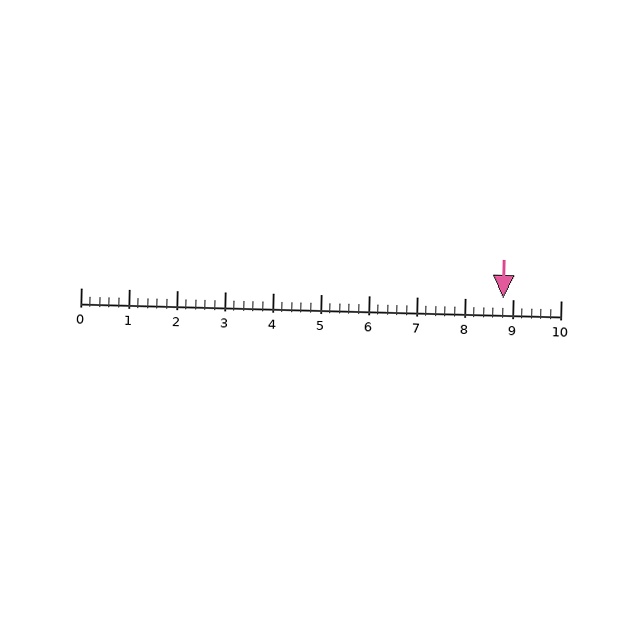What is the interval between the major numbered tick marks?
The major tick marks are spaced 1 units apart.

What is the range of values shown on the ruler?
The ruler shows values from 0 to 10.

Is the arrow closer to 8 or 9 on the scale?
The arrow is closer to 9.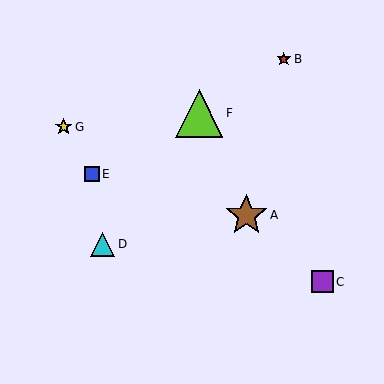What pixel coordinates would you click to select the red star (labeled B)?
Click at (284, 59) to select the red star B.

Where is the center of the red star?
The center of the red star is at (284, 59).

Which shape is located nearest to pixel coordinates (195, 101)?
The lime triangle (labeled F) at (199, 113) is nearest to that location.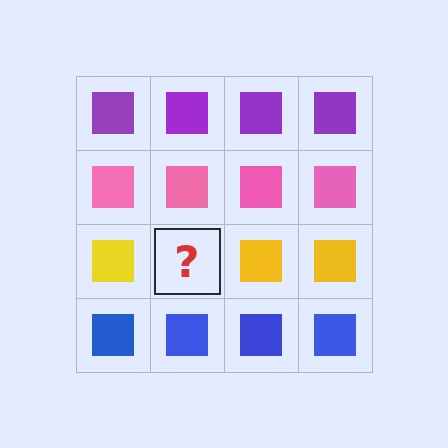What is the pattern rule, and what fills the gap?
The rule is that each row has a consistent color. The gap should be filled with a yellow square.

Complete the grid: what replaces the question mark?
The question mark should be replaced with a yellow square.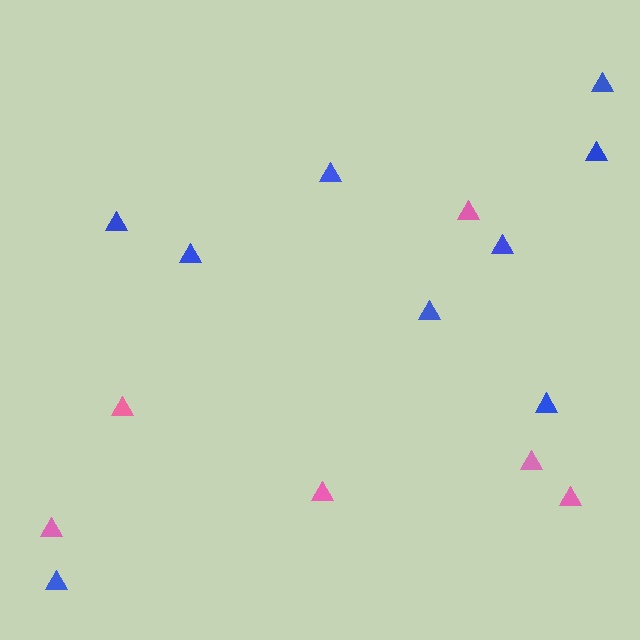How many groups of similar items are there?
There are 2 groups: one group of pink triangles (6) and one group of blue triangles (9).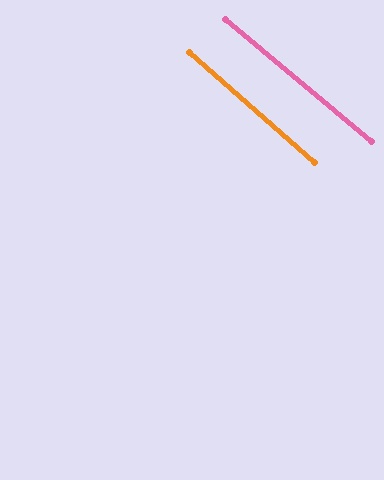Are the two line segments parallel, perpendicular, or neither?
Parallel — their directions differ by only 1.5°.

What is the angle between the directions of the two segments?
Approximately 2 degrees.